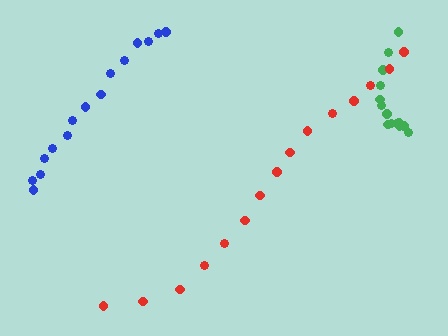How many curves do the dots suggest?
There are 3 distinct paths.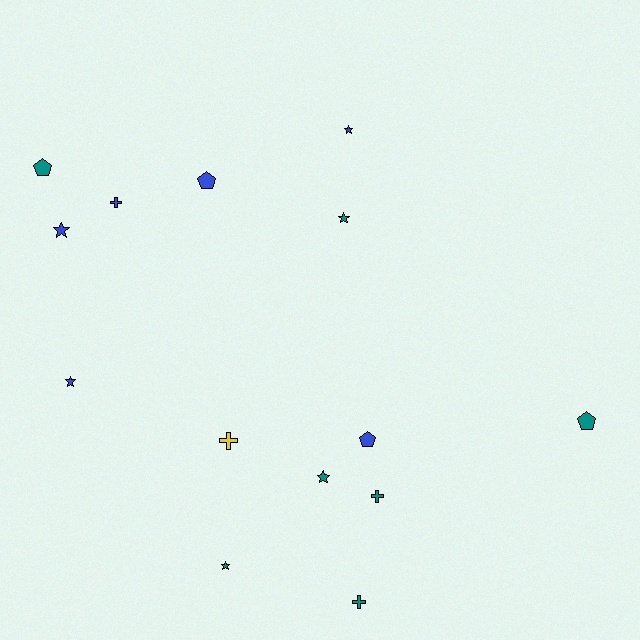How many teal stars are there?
There are 3 teal stars.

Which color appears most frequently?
Teal, with 7 objects.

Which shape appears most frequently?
Star, with 6 objects.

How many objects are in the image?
There are 14 objects.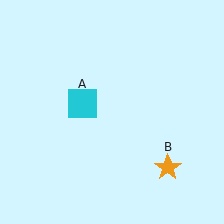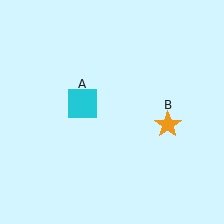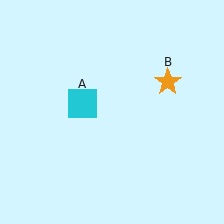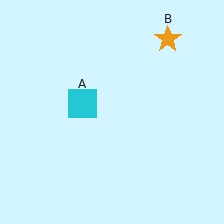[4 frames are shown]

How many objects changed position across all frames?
1 object changed position: orange star (object B).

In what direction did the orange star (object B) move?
The orange star (object B) moved up.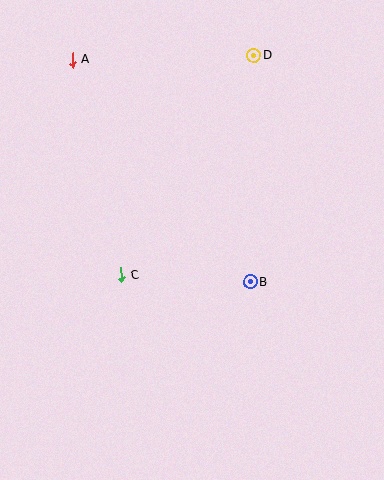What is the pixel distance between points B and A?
The distance between B and A is 285 pixels.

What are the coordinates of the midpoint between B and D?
The midpoint between B and D is at (252, 169).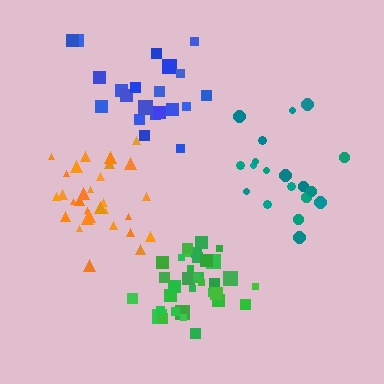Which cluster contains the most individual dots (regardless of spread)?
Green (34).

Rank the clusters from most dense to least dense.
green, orange, blue, teal.